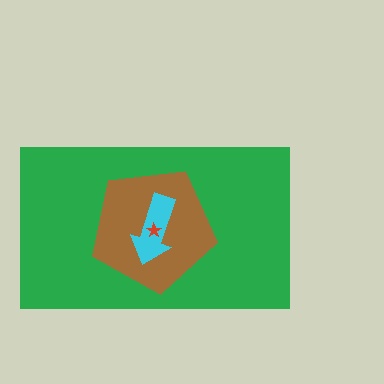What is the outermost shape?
The green rectangle.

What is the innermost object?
The red star.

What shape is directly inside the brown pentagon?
The cyan arrow.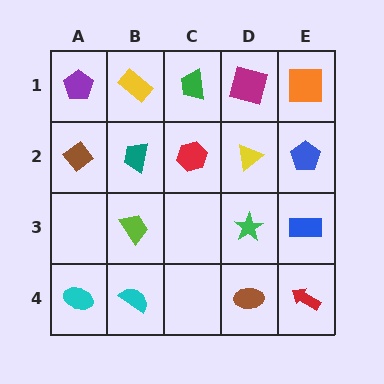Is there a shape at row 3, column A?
No, that cell is empty.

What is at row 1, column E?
An orange square.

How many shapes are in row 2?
5 shapes.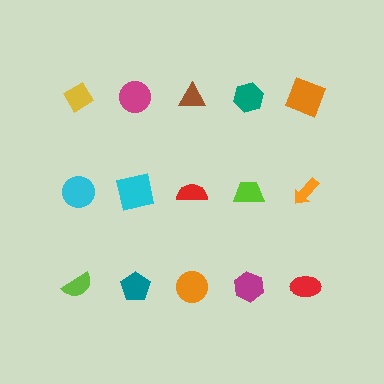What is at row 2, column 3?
A red semicircle.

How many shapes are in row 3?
5 shapes.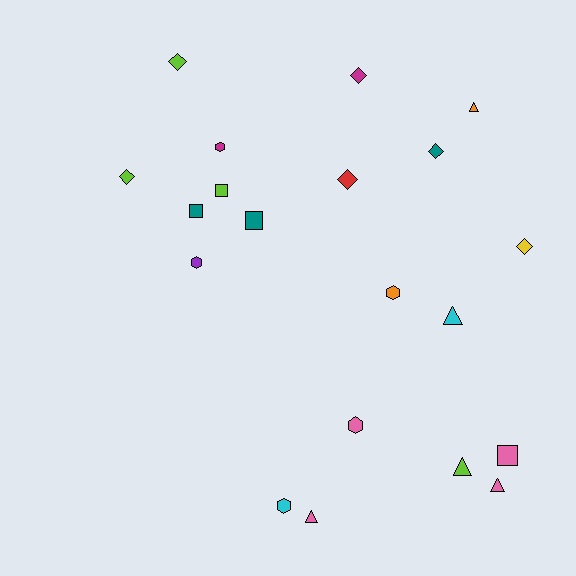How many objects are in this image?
There are 20 objects.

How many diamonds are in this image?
There are 6 diamonds.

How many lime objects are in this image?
There are 4 lime objects.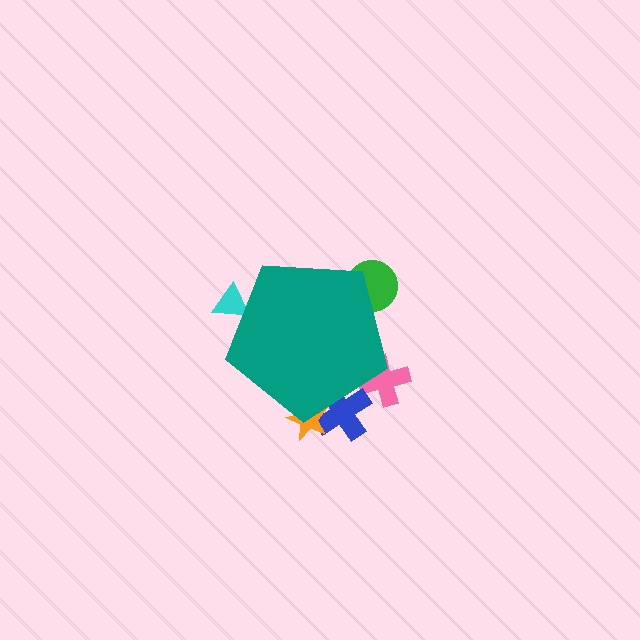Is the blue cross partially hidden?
Yes, the blue cross is partially hidden behind the teal pentagon.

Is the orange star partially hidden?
Yes, the orange star is partially hidden behind the teal pentagon.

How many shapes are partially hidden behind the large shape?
5 shapes are partially hidden.